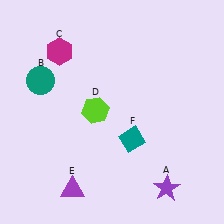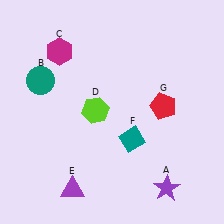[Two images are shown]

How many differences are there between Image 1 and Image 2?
There is 1 difference between the two images.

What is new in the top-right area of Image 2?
A red pentagon (G) was added in the top-right area of Image 2.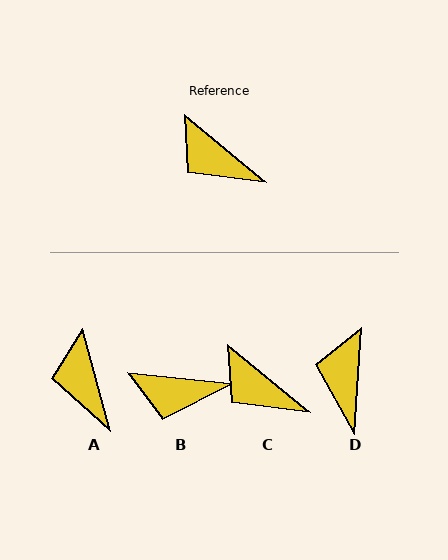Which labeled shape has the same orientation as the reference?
C.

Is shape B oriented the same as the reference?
No, it is off by about 34 degrees.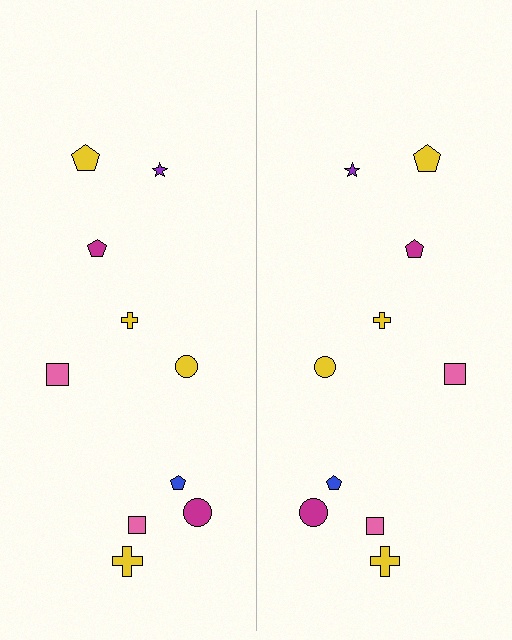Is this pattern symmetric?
Yes, this pattern has bilateral (reflection) symmetry.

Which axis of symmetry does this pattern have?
The pattern has a vertical axis of symmetry running through the center of the image.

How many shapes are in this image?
There are 20 shapes in this image.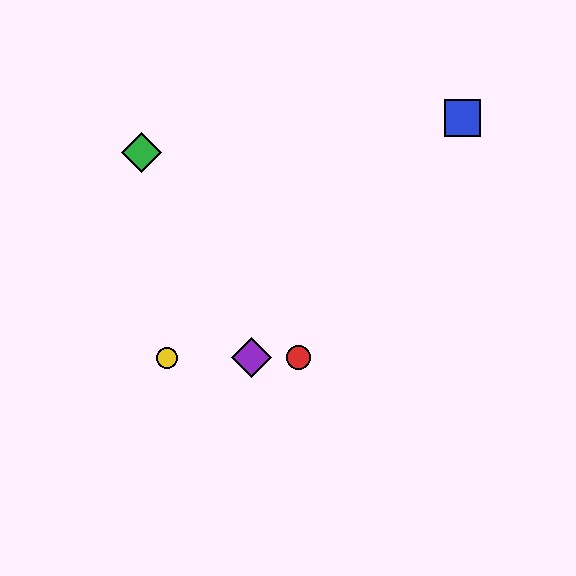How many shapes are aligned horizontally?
3 shapes (the red circle, the yellow circle, the purple diamond) are aligned horizontally.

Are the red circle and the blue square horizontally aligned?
No, the red circle is at y≈358 and the blue square is at y≈118.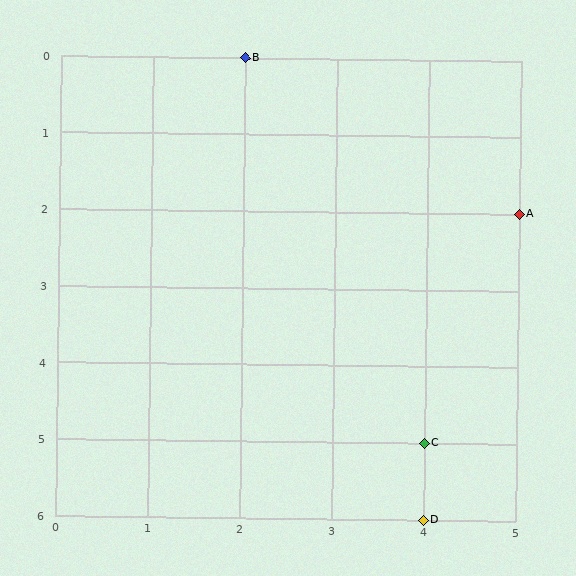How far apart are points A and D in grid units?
Points A and D are 1 column and 4 rows apart (about 4.1 grid units diagonally).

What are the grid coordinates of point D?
Point D is at grid coordinates (4, 6).